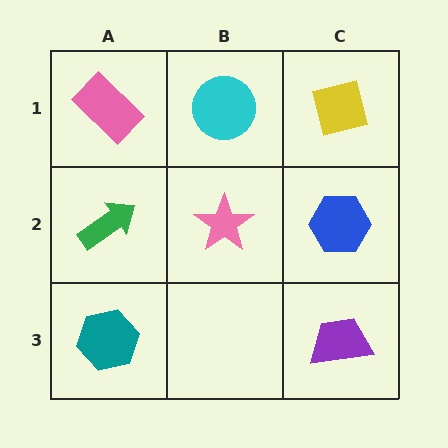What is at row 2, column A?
A green arrow.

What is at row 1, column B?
A cyan circle.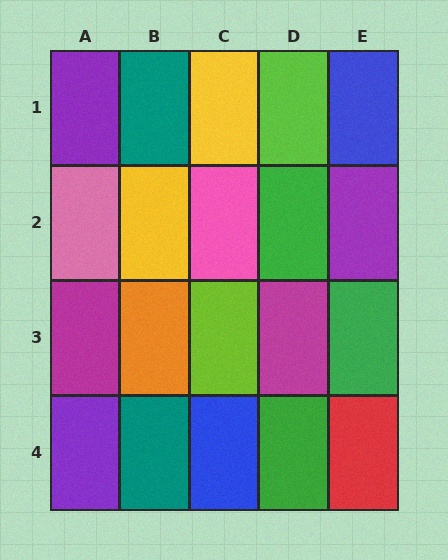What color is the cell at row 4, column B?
Teal.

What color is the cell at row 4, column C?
Blue.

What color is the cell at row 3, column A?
Magenta.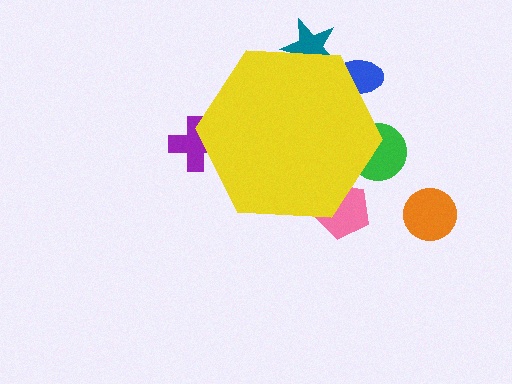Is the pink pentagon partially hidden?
Yes, the pink pentagon is partially hidden behind the yellow hexagon.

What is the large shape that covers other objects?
A yellow hexagon.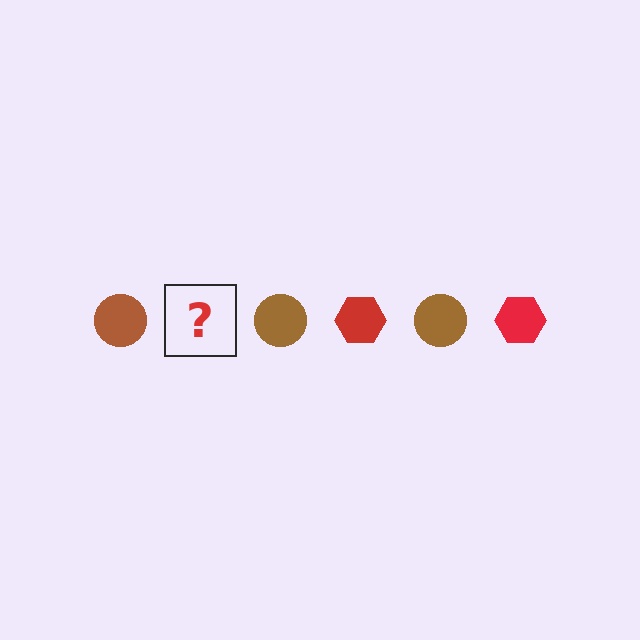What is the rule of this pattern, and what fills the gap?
The rule is that the pattern alternates between brown circle and red hexagon. The gap should be filled with a red hexagon.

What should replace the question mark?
The question mark should be replaced with a red hexagon.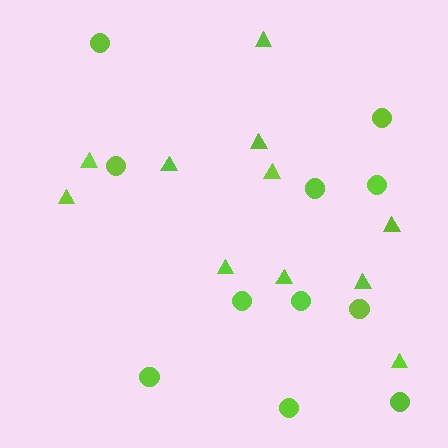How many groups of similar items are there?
There are 2 groups: one group of circles (11) and one group of triangles (11).